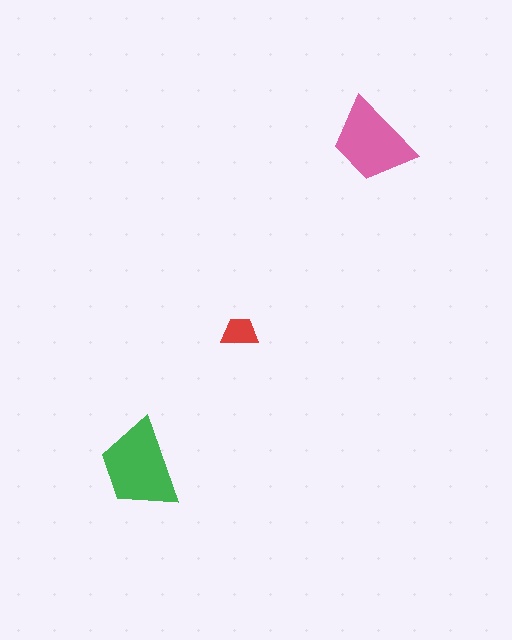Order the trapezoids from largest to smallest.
the green one, the pink one, the red one.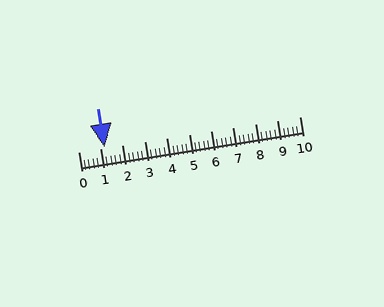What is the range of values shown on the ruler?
The ruler shows values from 0 to 10.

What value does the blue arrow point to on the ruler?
The blue arrow points to approximately 1.2.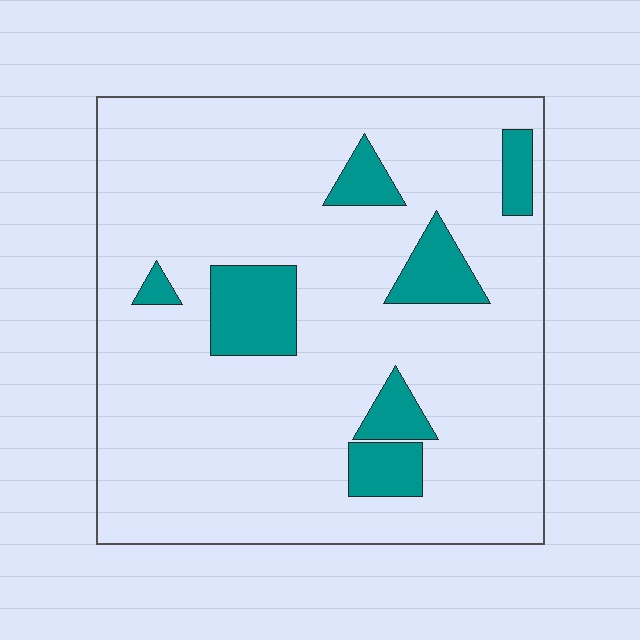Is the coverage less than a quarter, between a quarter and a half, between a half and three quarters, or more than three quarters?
Less than a quarter.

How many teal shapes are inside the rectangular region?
7.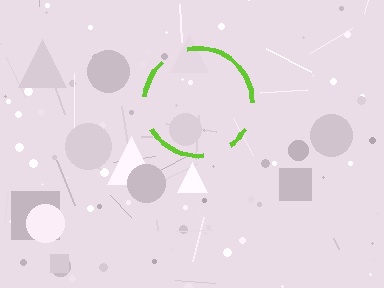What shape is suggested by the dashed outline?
The dashed outline suggests a circle.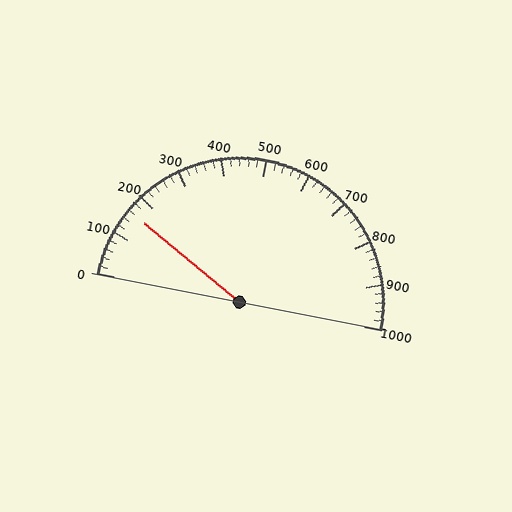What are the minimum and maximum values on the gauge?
The gauge ranges from 0 to 1000.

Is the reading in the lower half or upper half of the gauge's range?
The reading is in the lower half of the range (0 to 1000).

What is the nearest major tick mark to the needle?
The nearest major tick mark is 200.